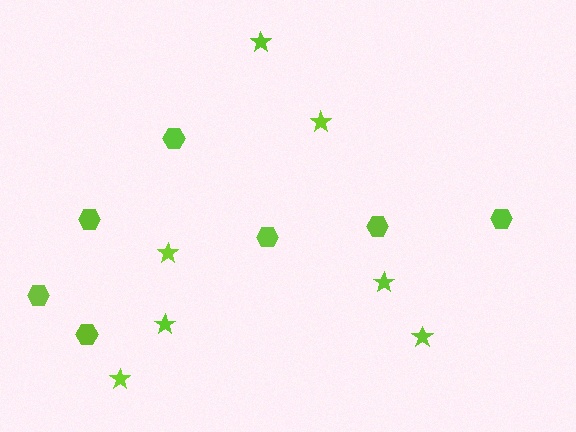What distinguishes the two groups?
There are 2 groups: one group of stars (7) and one group of hexagons (7).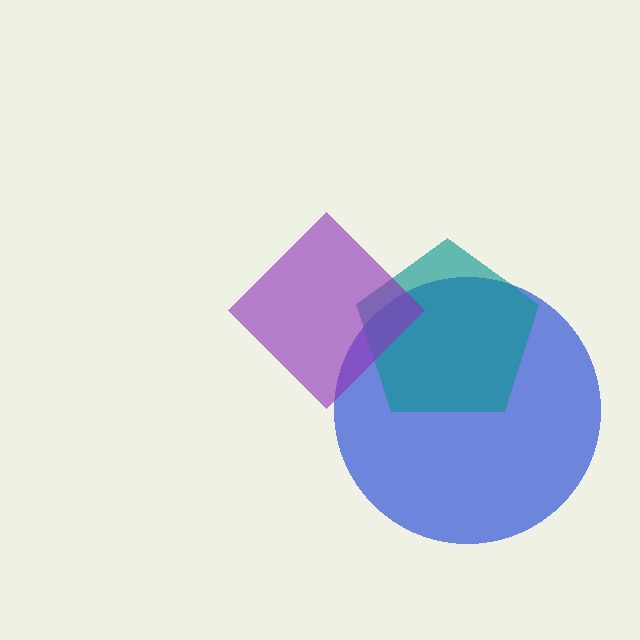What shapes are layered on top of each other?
The layered shapes are: a blue circle, a teal pentagon, a purple diamond.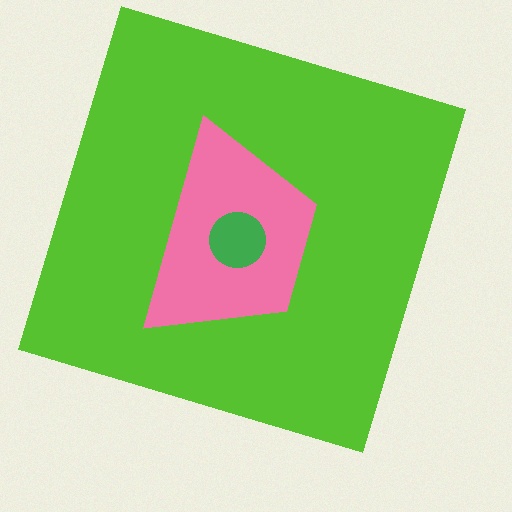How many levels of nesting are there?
3.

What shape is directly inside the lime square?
The pink trapezoid.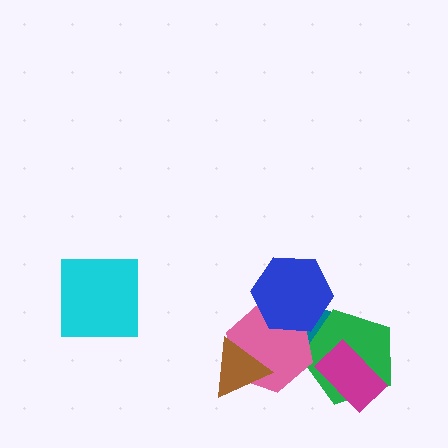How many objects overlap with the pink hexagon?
4 objects overlap with the pink hexagon.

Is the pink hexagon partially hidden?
Yes, it is partially covered by another shape.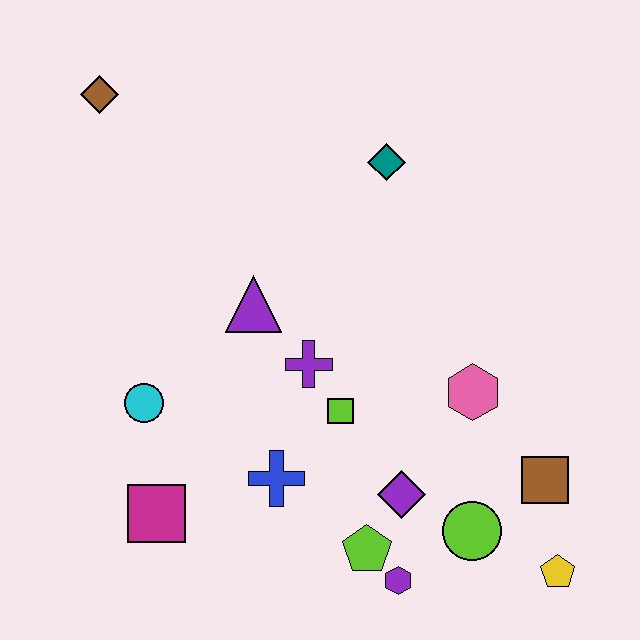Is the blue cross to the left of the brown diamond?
No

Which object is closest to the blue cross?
The lime square is closest to the blue cross.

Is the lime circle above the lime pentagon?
Yes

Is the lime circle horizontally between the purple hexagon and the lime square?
No